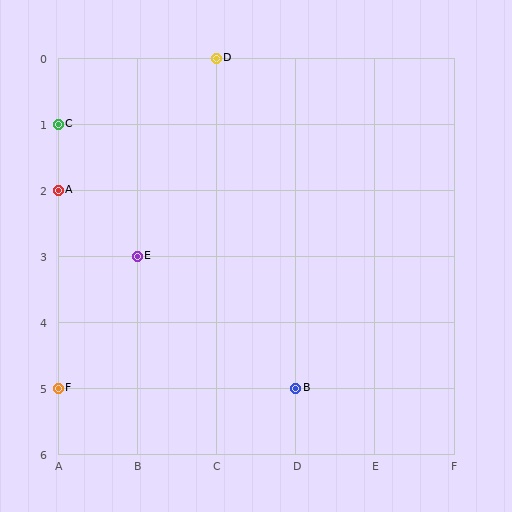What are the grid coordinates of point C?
Point C is at grid coordinates (A, 1).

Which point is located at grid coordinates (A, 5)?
Point F is at (A, 5).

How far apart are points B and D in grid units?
Points B and D are 1 column and 5 rows apart (about 5.1 grid units diagonally).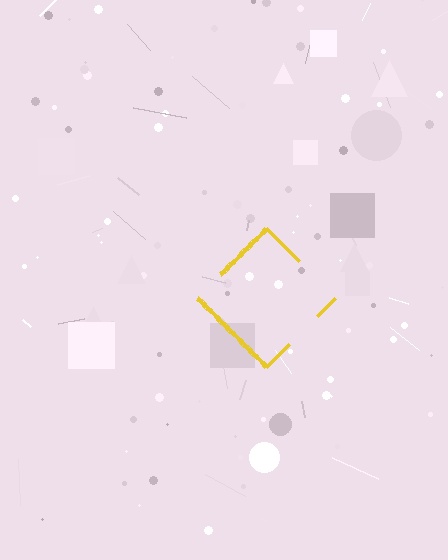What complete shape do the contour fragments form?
The contour fragments form a diamond.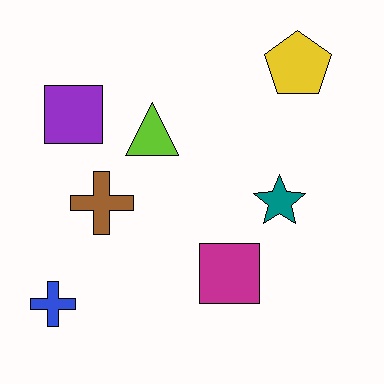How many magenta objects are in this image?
There is 1 magenta object.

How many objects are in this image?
There are 7 objects.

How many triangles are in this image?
There is 1 triangle.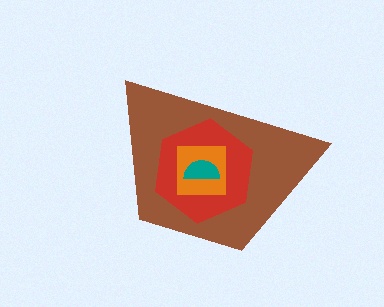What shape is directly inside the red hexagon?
The orange square.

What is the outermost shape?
The brown trapezoid.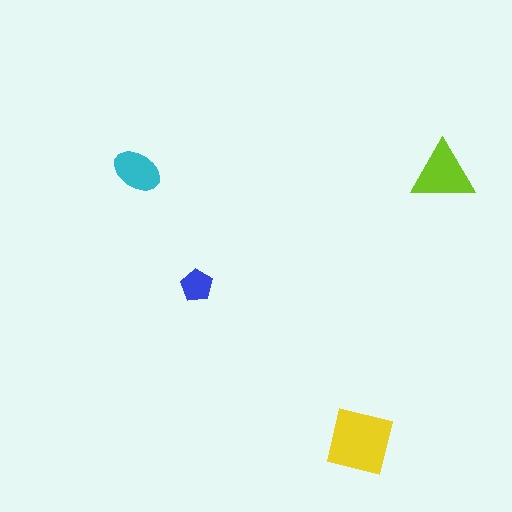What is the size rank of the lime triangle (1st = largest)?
2nd.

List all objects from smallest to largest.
The blue pentagon, the cyan ellipse, the lime triangle, the yellow square.